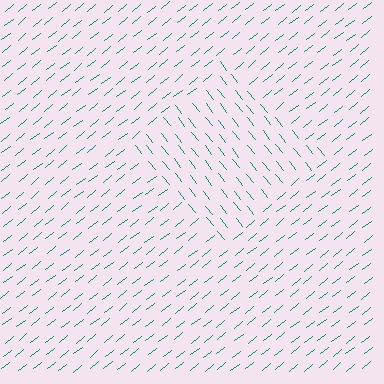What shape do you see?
I see a diamond.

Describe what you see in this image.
The image is filled with small teal line segments. A diamond region in the image has lines oriented differently from the surrounding lines, creating a visible texture boundary.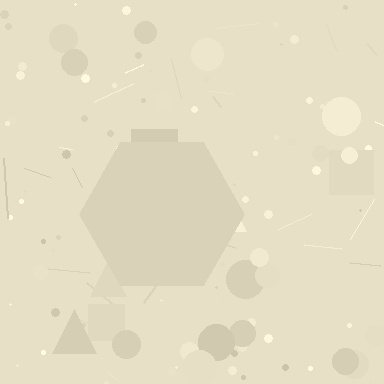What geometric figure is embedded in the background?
A hexagon is embedded in the background.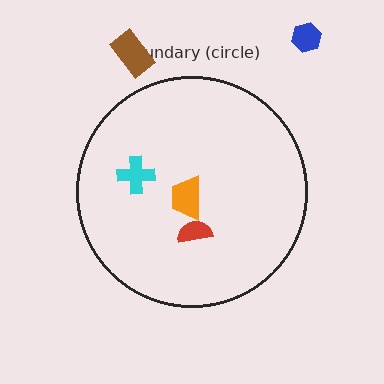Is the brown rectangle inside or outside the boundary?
Outside.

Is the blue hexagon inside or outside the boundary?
Outside.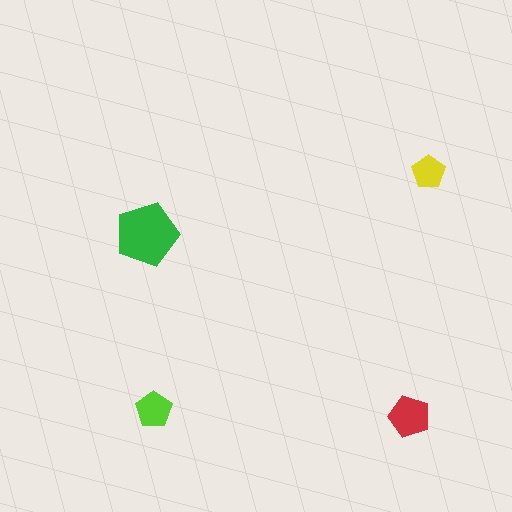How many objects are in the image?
There are 4 objects in the image.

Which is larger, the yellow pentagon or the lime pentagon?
The lime one.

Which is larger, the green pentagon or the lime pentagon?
The green one.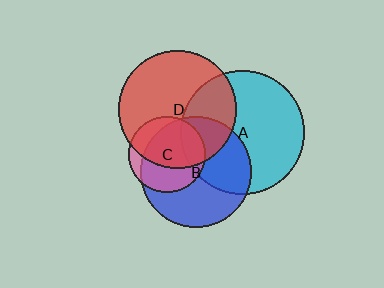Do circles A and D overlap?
Yes.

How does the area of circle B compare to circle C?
Approximately 2.1 times.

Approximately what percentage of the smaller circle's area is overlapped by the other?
Approximately 35%.